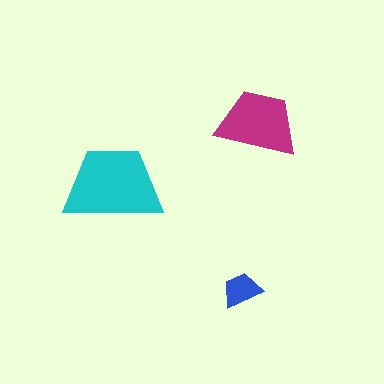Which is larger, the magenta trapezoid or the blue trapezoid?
The magenta one.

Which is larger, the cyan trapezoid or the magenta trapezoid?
The cyan one.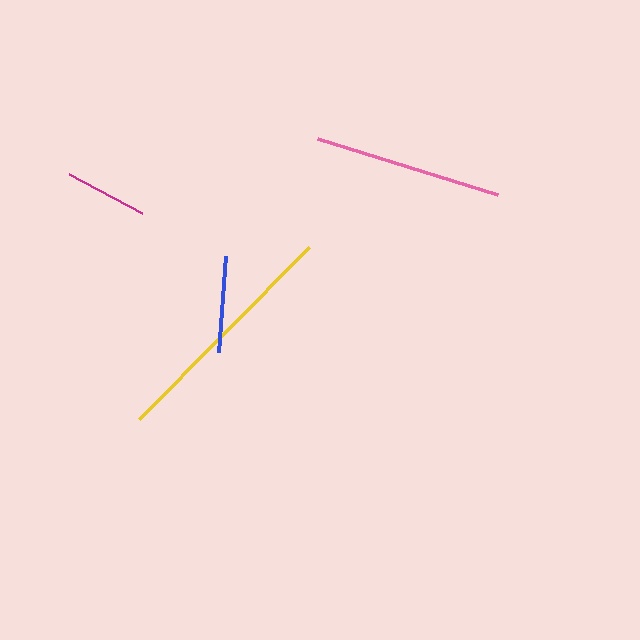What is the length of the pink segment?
The pink segment is approximately 189 pixels long.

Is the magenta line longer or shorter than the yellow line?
The yellow line is longer than the magenta line.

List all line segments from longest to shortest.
From longest to shortest: yellow, pink, blue, magenta.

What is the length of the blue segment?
The blue segment is approximately 96 pixels long.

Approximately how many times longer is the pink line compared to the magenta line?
The pink line is approximately 2.3 times the length of the magenta line.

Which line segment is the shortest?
The magenta line is the shortest at approximately 83 pixels.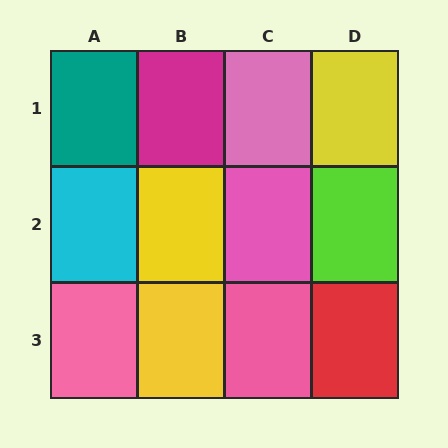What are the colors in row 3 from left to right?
Pink, yellow, pink, red.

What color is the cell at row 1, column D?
Yellow.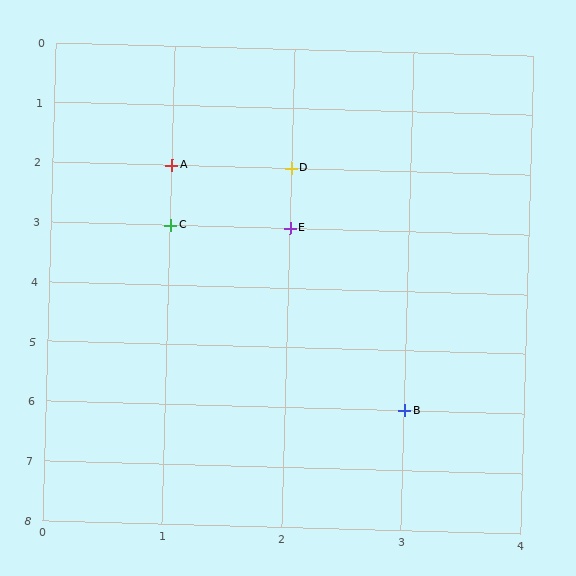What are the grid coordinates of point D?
Point D is at grid coordinates (2, 2).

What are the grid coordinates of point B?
Point B is at grid coordinates (3, 6).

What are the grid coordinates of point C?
Point C is at grid coordinates (1, 3).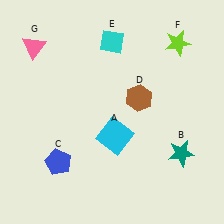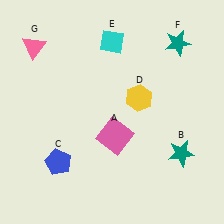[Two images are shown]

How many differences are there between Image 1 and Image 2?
There are 3 differences between the two images.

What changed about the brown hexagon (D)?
In Image 1, D is brown. In Image 2, it changed to yellow.